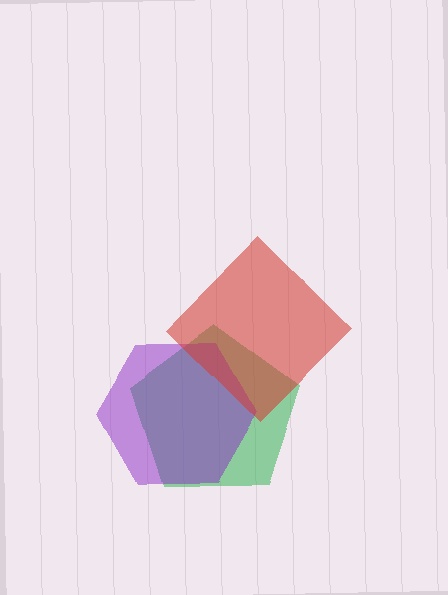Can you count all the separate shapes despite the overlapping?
Yes, there are 3 separate shapes.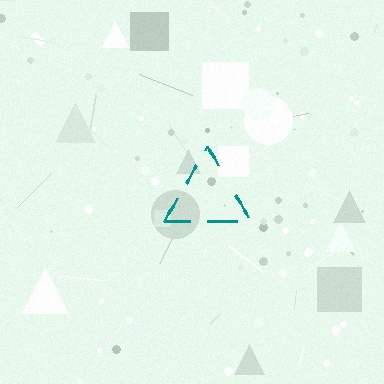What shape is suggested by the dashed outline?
The dashed outline suggests a triangle.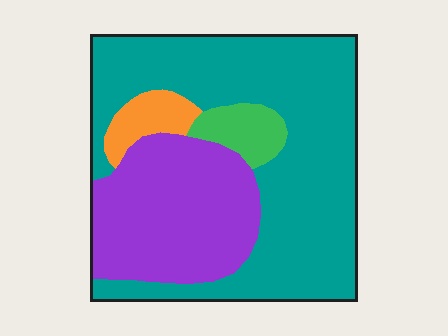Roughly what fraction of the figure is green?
Green covers about 5% of the figure.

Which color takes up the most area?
Teal, at roughly 60%.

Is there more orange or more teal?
Teal.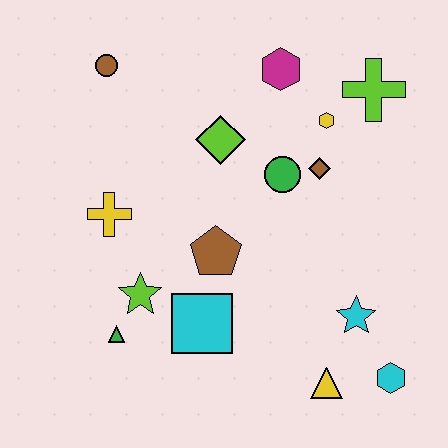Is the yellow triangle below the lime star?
Yes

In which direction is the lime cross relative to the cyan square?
The lime cross is above the cyan square.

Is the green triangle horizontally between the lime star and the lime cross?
No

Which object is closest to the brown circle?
The lime diamond is closest to the brown circle.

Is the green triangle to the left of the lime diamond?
Yes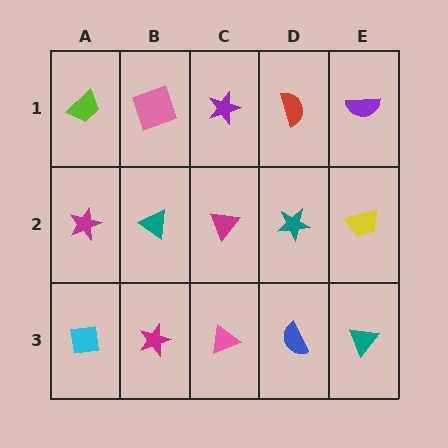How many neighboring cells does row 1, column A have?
2.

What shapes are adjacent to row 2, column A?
A lime trapezoid (row 1, column A), a cyan square (row 3, column A), a teal triangle (row 2, column B).